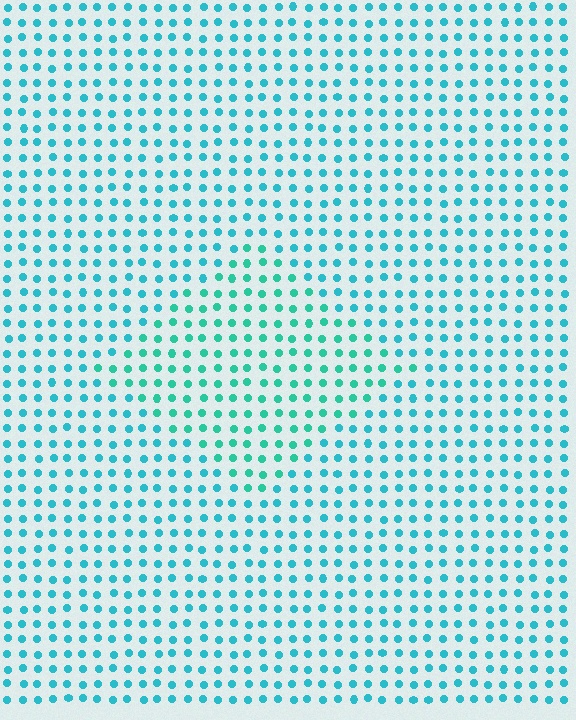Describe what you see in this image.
The image is filled with small cyan elements in a uniform arrangement. A diamond-shaped region is visible where the elements are tinted to a slightly different hue, forming a subtle color boundary.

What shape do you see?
I see a diamond.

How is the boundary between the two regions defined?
The boundary is defined purely by a slight shift in hue (about 21 degrees). Spacing, size, and orientation are identical on both sides.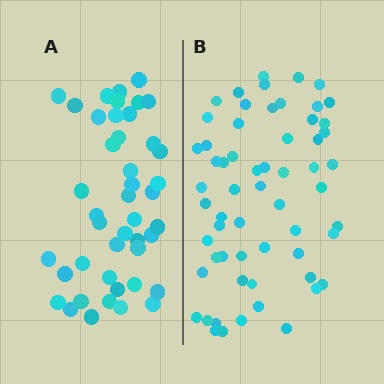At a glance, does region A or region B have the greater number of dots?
Region B (the right region) has more dots.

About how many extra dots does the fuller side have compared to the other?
Region B has approximately 15 more dots than region A.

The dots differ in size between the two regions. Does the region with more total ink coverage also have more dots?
No. Region A has more total ink coverage because its dots are larger, but region B actually contains more individual dots. Total area can be misleading — the number of items is what matters here.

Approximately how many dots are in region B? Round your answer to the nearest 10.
About 60 dots.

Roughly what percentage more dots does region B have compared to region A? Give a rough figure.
About 35% more.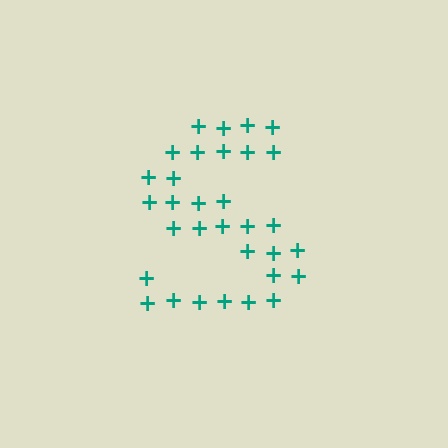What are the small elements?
The small elements are plus signs.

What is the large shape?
The large shape is the letter S.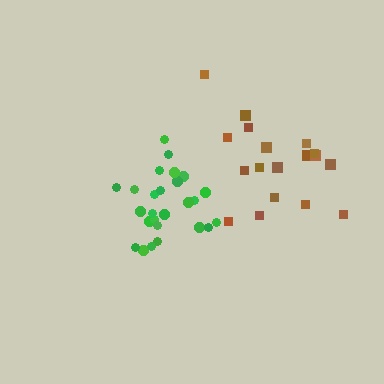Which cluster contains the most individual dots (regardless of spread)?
Green (26).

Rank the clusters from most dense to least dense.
green, brown.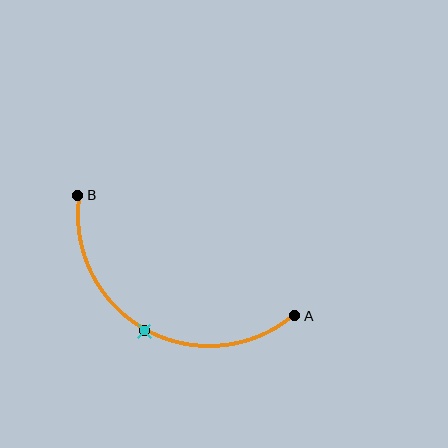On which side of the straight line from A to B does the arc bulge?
The arc bulges below the straight line connecting A and B.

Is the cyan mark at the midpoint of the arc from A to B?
Yes. The cyan mark lies on the arc at equal arc-length from both A and B — it is the arc midpoint.